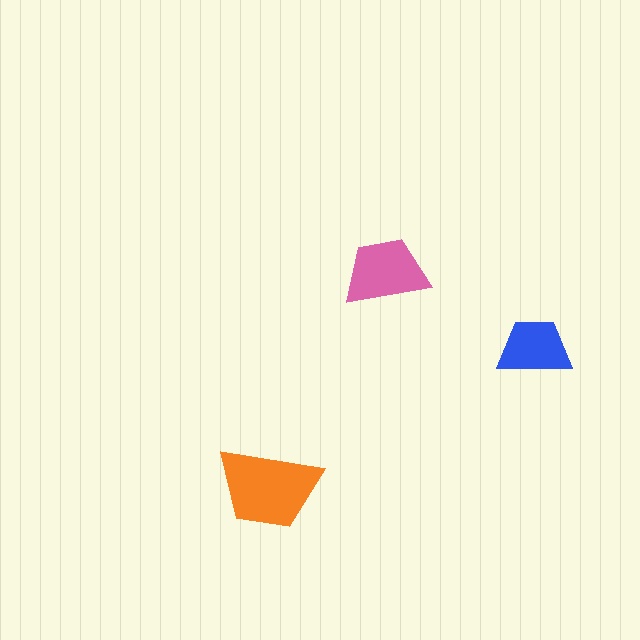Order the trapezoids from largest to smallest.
the orange one, the pink one, the blue one.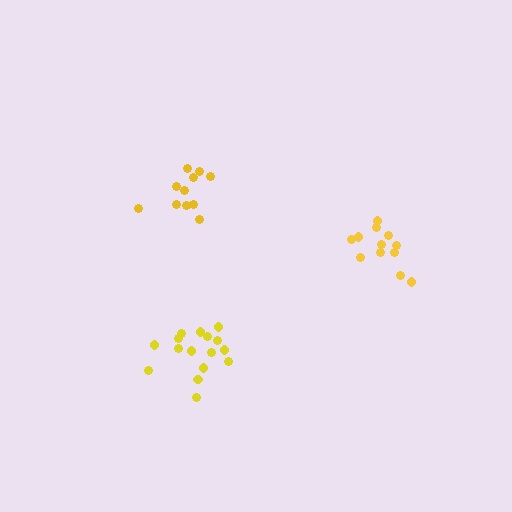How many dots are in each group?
Group 1: 12 dots, Group 2: 11 dots, Group 3: 16 dots (39 total).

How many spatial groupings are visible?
There are 3 spatial groupings.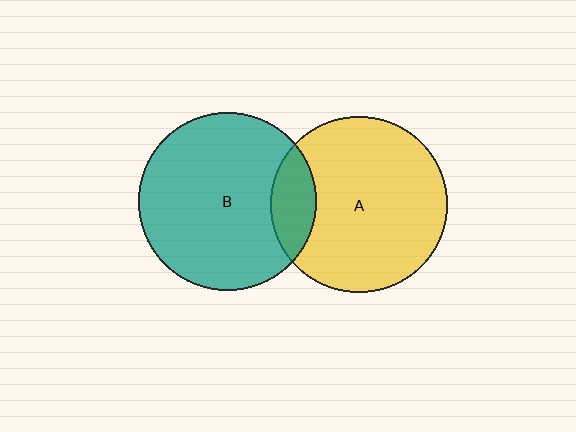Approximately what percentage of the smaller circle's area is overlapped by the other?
Approximately 15%.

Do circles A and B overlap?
Yes.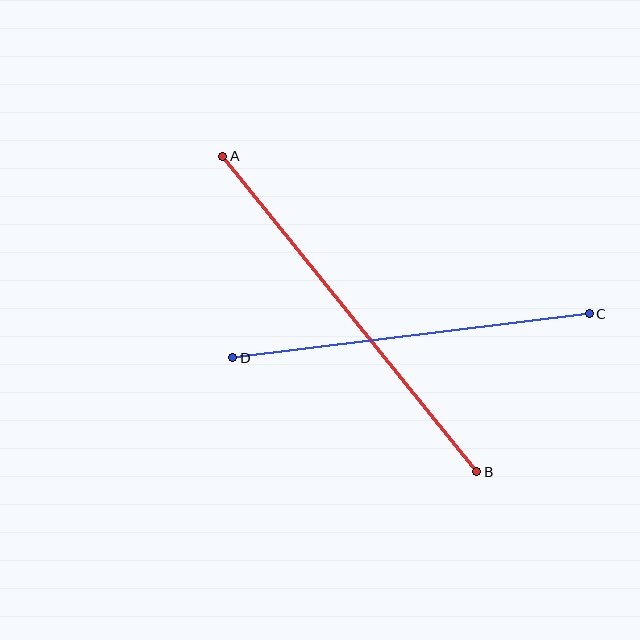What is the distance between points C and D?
The distance is approximately 359 pixels.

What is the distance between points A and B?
The distance is approximately 405 pixels.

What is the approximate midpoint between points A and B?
The midpoint is at approximately (350, 314) pixels.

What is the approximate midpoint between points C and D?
The midpoint is at approximately (411, 336) pixels.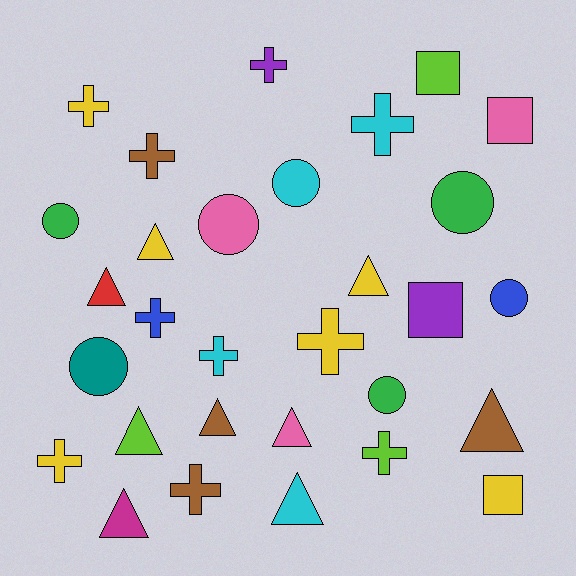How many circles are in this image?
There are 7 circles.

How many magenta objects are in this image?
There is 1 magenta object.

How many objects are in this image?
There are 30 objects.